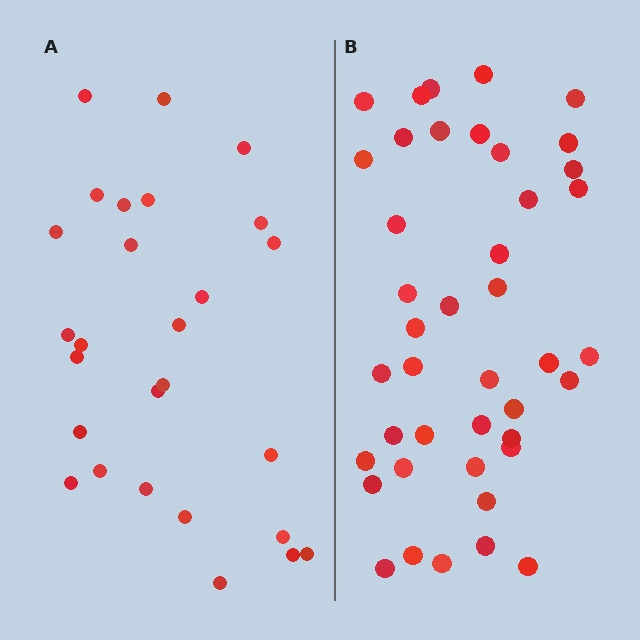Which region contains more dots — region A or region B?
Region B (the right region) has more dots.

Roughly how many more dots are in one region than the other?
Region B has approximately 15 more dots than region A.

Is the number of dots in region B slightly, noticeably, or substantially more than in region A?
Region B has substantially more. The ratio is roughly 1.6 to 1.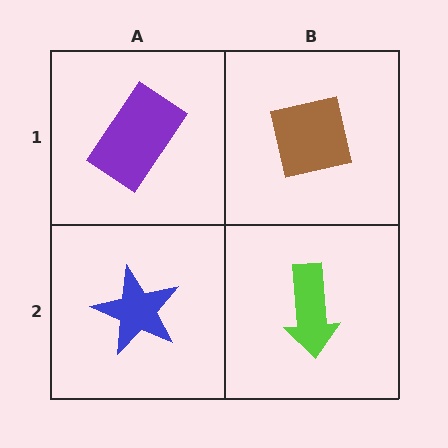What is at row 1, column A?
A purple rectangle.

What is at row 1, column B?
A brown square.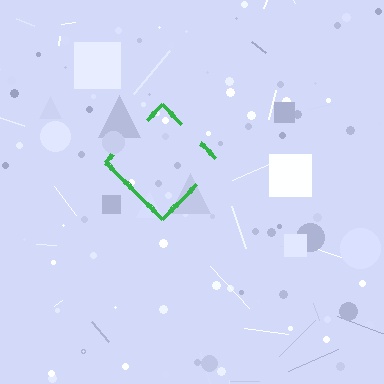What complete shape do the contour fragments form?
The contour fragments form a diamond.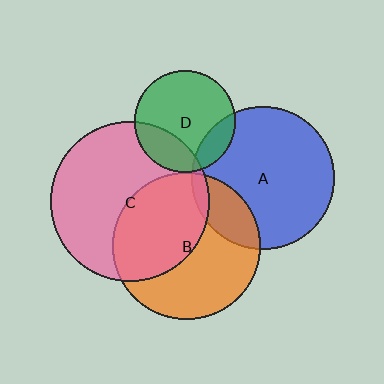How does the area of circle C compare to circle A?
Approximately 1.2 times.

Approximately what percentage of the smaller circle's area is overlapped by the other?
Approximately 20%.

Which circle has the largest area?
Circle C (pink).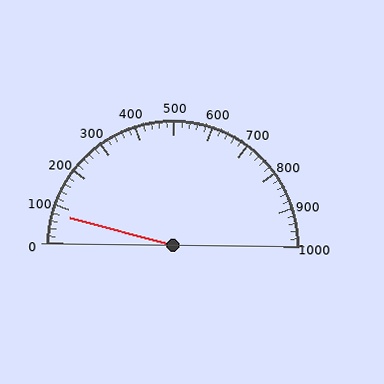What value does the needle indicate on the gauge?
The needle indicates approximately 80.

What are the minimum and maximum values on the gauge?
The gauge ranges from 0 to 1000.